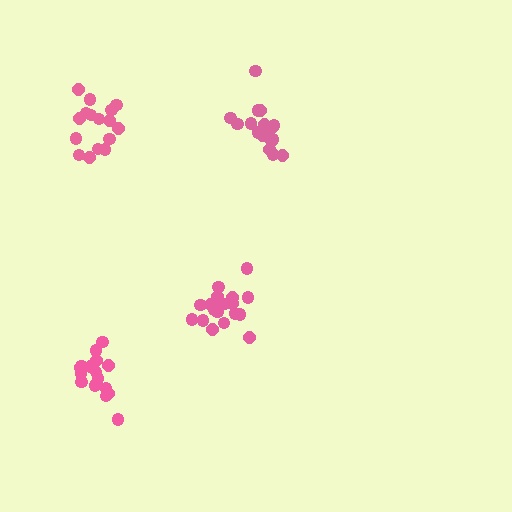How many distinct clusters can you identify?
There are 4 distinct clusters.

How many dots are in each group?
Group 1: 19 dots, Group 2: 16 dots, Group 3: 17 dots, Group 4: 18 dots (70 total).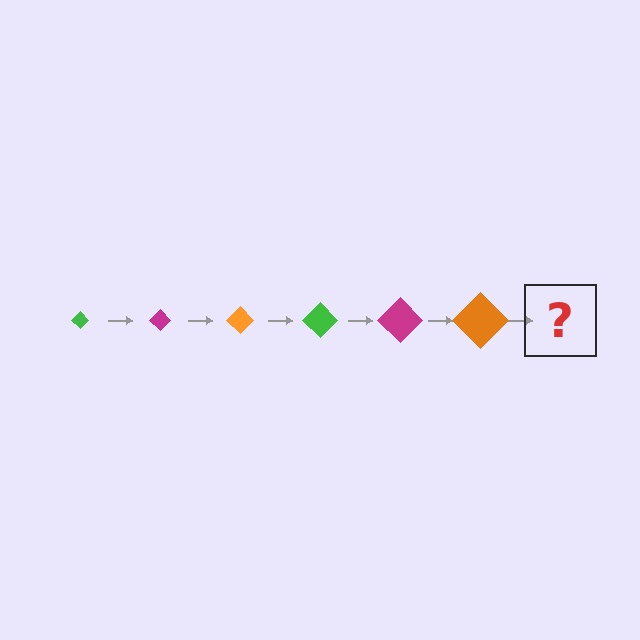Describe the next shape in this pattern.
It should be a green diamond, larger than the previous one.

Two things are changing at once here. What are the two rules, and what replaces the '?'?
The two rules are that the diamond grows larger each step and the color cycles through green, magenta, and orange. The '?' should be a green diamond, larger than the previous one.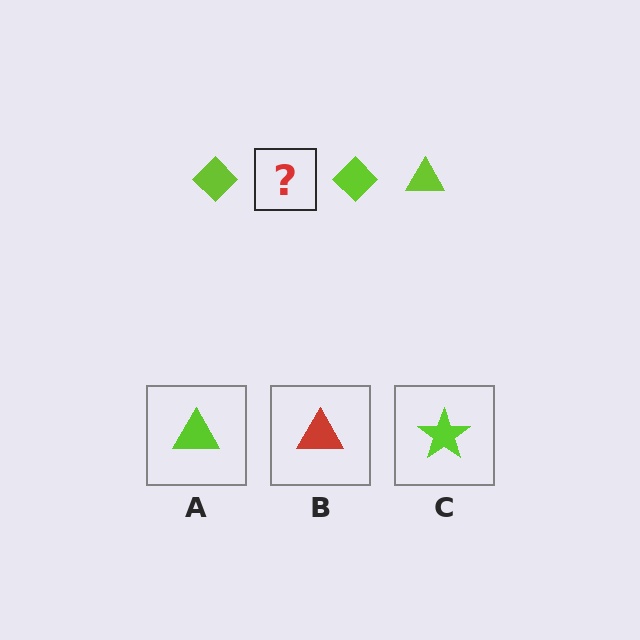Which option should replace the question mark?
Option A.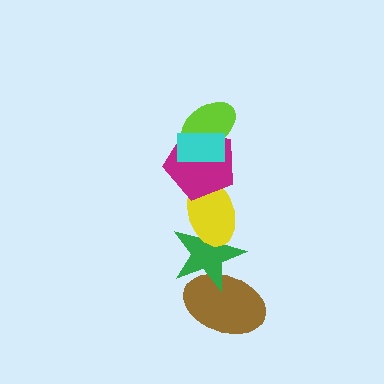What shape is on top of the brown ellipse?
The green star is on top of the brown ellipse.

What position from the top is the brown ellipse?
The brown ellipse is 6th from the top.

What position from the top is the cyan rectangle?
The cyan rectangle is 1st from the top.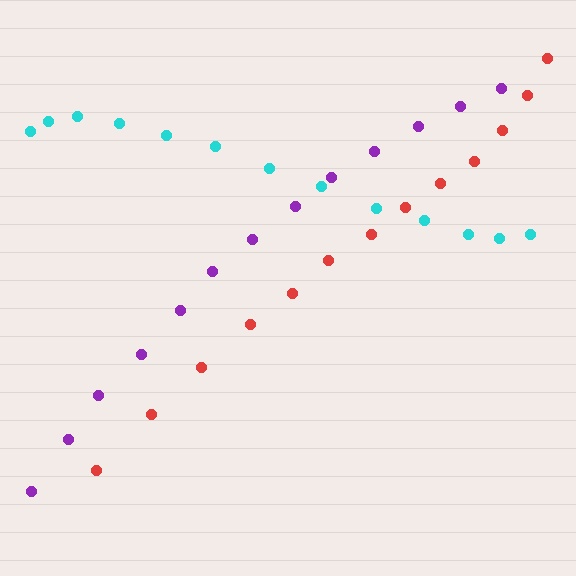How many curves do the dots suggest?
There are 3 distinct paths.